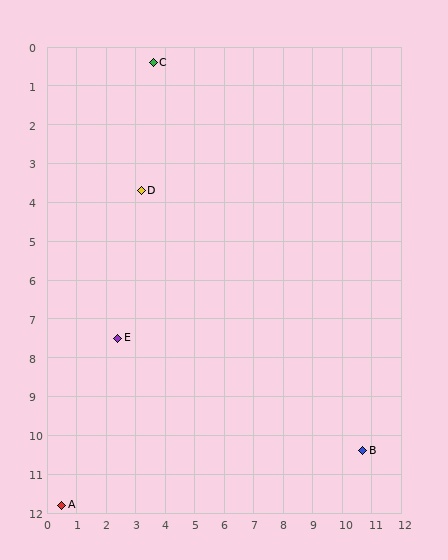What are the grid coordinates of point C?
Point C is at approximately (3.6, 0.4).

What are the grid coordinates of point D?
Point D is at approximately (3.2, 3.7).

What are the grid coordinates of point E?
Point E is at approximately (2.4, 7.5).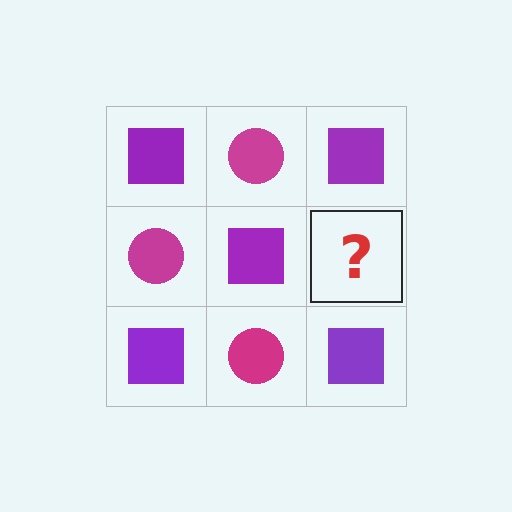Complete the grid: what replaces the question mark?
The question mark should be replaced with a magenta circle.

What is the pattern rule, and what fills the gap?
The rule is that it alternates purple square and magenta circle in a checkerboard pattern. The gap should be filled with a magenta circle.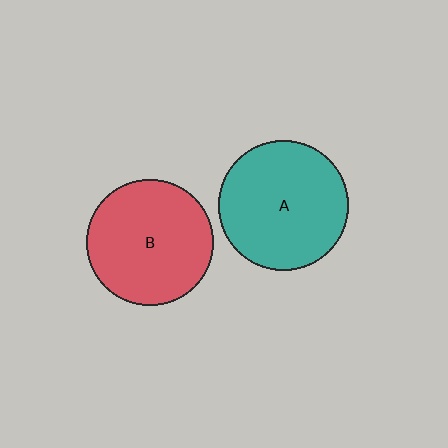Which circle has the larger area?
Circle A (teal).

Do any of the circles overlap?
No, none of the circles overlap.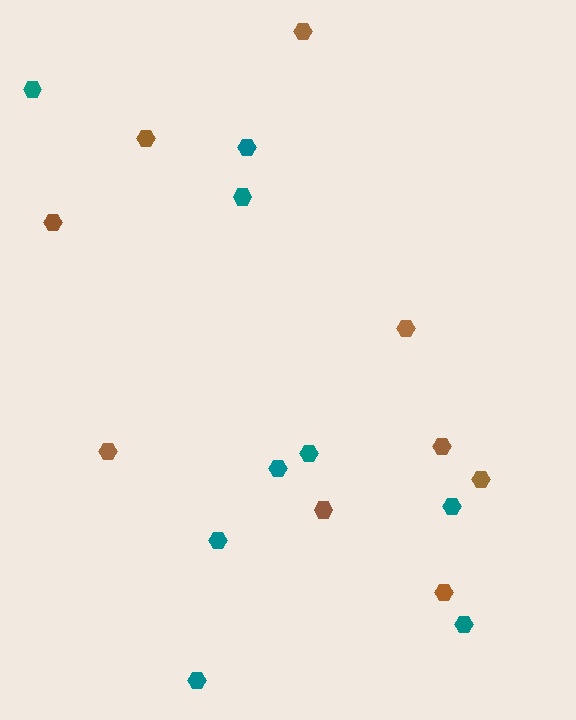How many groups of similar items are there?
There are 2 groups: one group of brown hexagons (9) and one group of teal hexagons (9).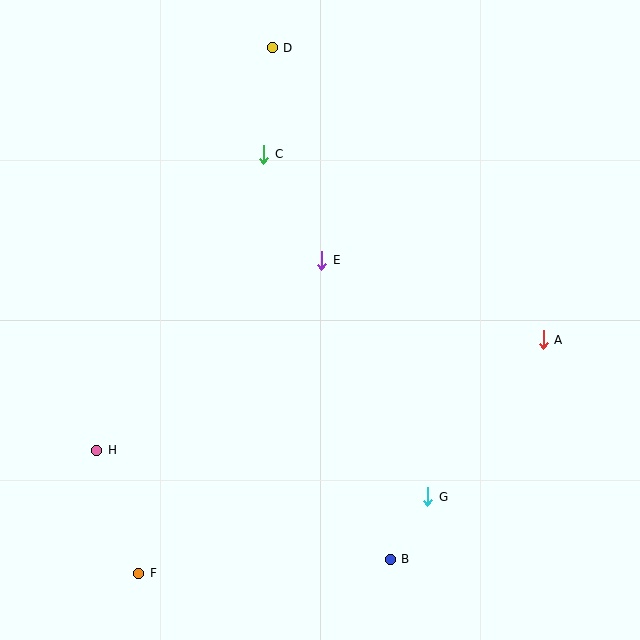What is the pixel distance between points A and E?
The distance between A and E is 236 pixels.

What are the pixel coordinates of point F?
Point F is at (139, 573).